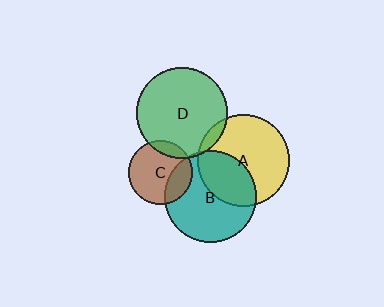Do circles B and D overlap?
Yes.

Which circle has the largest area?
Circle A (yellow).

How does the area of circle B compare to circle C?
Approximately 2.1 times.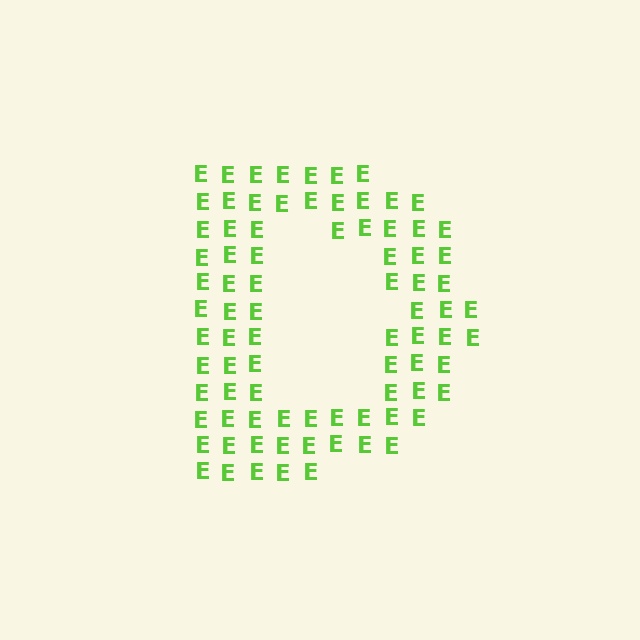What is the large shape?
The large shape is the letter D.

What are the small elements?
The small elements are letter E's.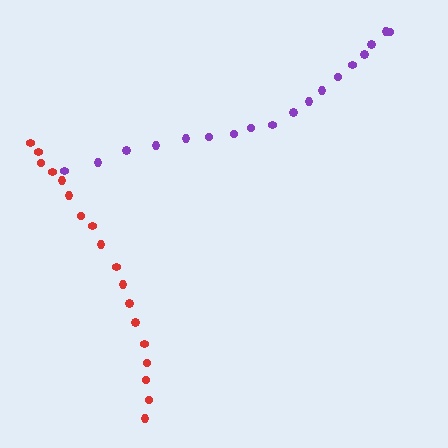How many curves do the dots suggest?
There are 2 distinct paths.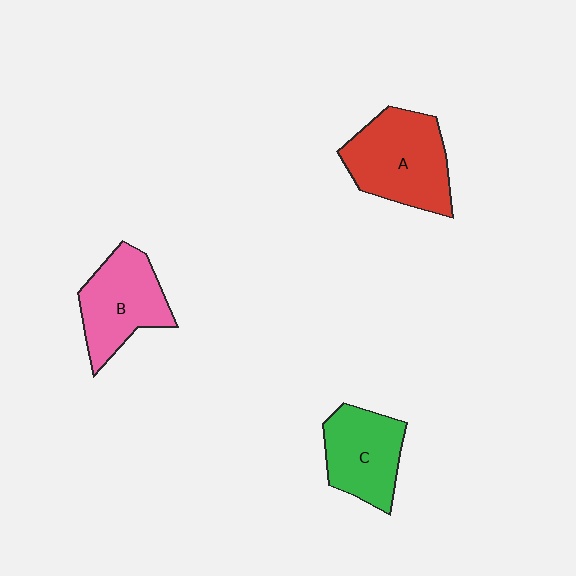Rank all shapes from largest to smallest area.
From largest to smallest: A (red), B (pink), C (green).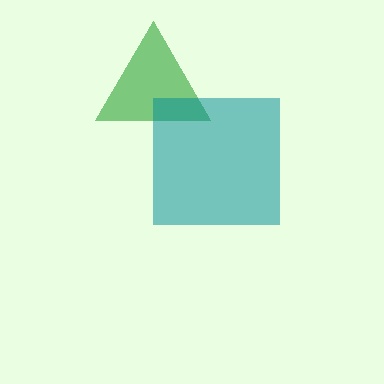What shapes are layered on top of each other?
The layered shapes are: a green triangle, a teal square.